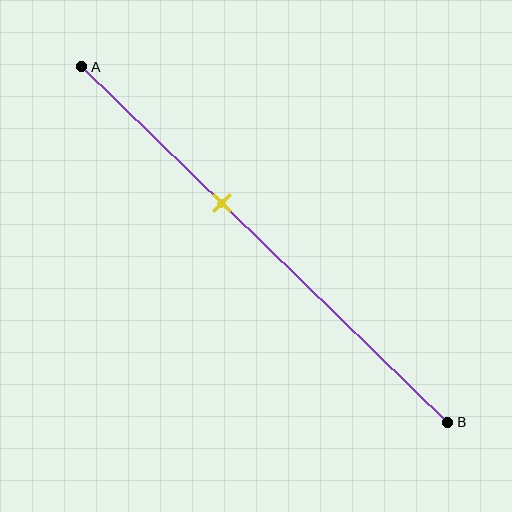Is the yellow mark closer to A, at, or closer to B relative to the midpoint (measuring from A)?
The yellow mark is closer to point A than the midpoint of segment AB.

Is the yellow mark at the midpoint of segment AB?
No, the mark is at about 40% from A, not at the 50% midpoint.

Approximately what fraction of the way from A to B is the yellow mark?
The yellow mark is approximately 40% of the way from A to B.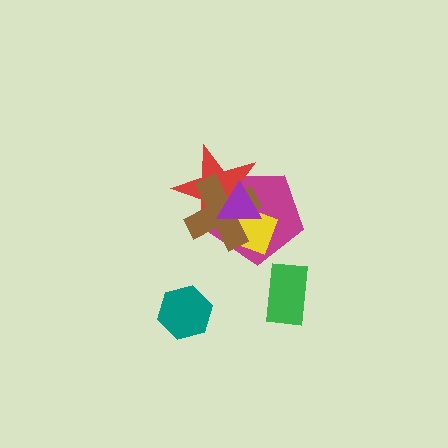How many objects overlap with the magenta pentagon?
4 objects overlap with the magenta pentagon.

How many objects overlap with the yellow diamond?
4 objects overlap with the yellow diamond.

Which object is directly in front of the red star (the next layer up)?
The brown cross is directly in front of the red star.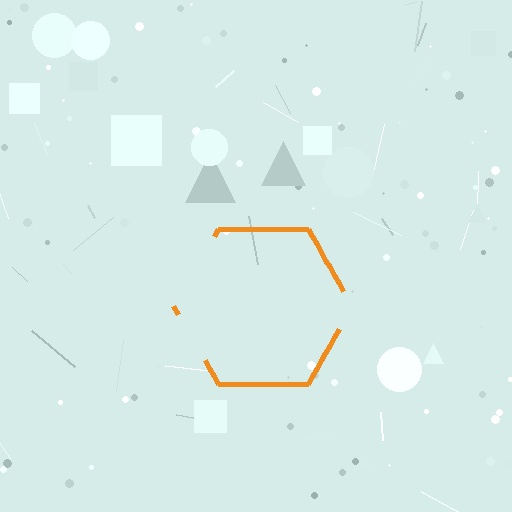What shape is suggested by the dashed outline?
The dashed outline suggests a hexagon.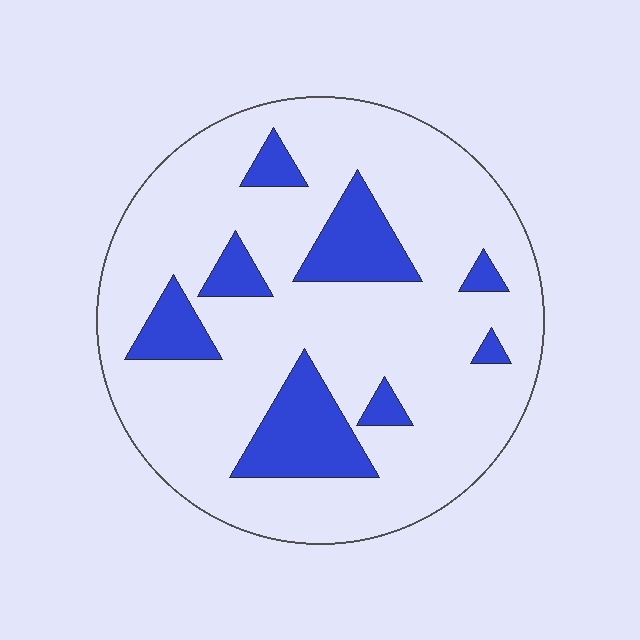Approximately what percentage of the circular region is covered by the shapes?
Approximately 20%.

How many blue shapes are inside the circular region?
8.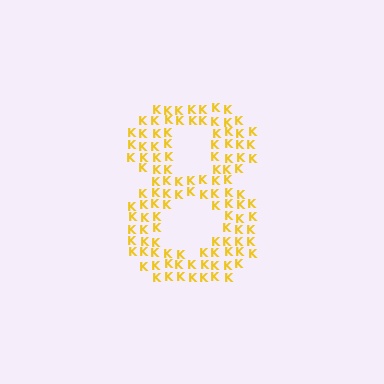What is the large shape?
The large shape is the digit 8.